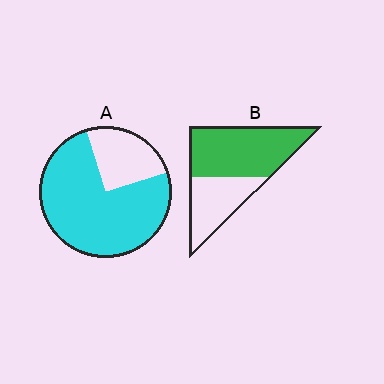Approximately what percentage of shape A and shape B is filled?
A is approximately 75% and B is approximately 60%.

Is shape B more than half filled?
Yes.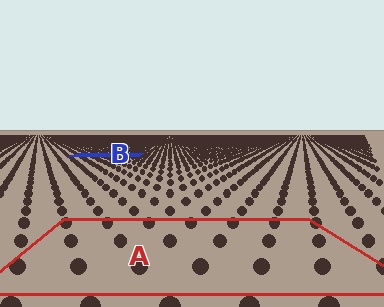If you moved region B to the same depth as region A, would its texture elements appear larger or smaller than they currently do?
They would appear larger. At a closer depth, the same texture elements are projected at a bigger on-screen size.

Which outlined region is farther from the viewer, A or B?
Region B is farther from the viewer — the texture elements inside it appear smaller and more densely packed.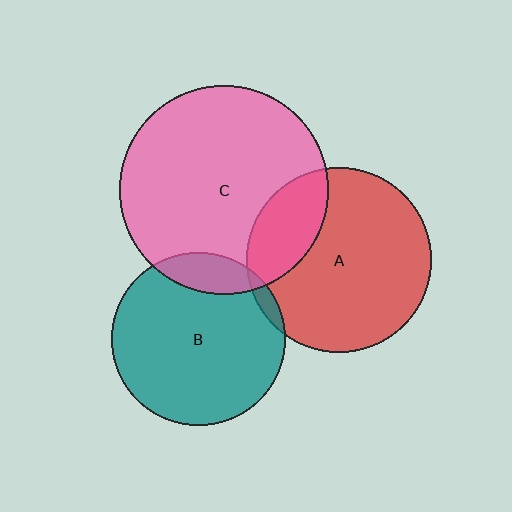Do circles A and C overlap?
Yes.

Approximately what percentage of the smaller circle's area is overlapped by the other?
Approximately 25%.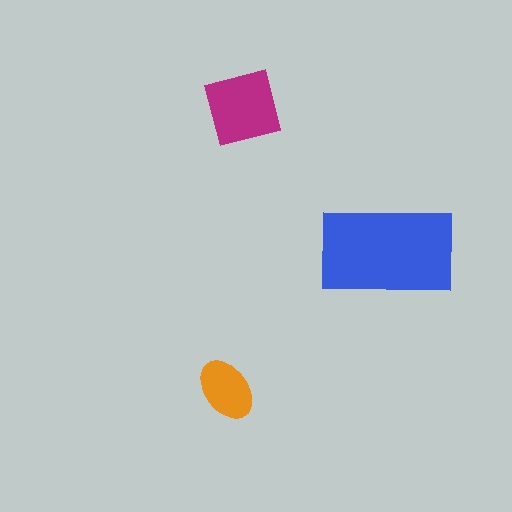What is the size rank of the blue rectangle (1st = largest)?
1st.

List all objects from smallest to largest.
The orange ellipse, the magenta square, the blue rectangle.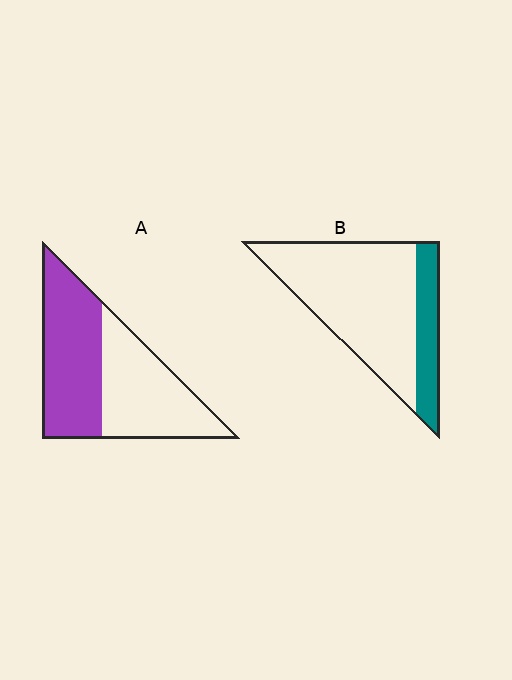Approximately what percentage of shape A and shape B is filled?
A is approximately 50% and B is approximately 25%.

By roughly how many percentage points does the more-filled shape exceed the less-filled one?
By roughly 30 percentage points (A over B).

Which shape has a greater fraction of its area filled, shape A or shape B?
Shape A.